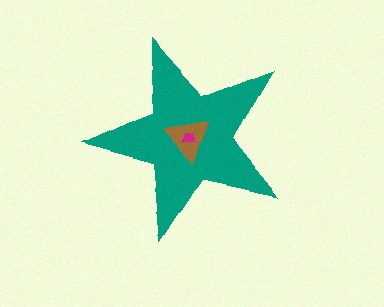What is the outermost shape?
The teal star.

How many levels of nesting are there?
3.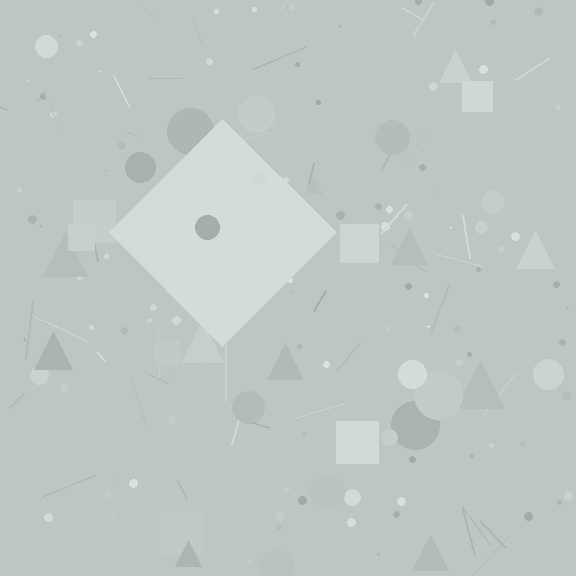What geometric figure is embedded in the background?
A diamond is embedded in the background.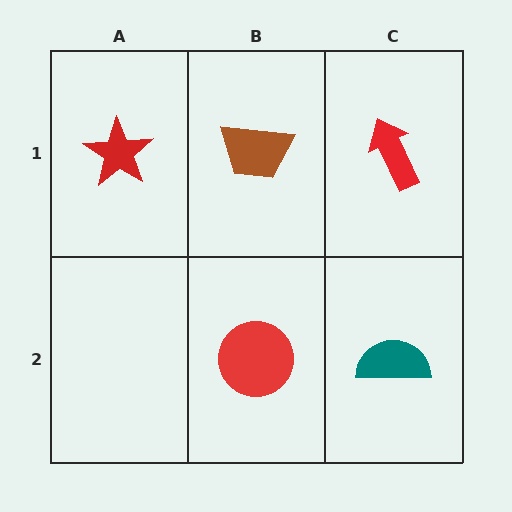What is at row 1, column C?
A red arrow.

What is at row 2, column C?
A teal semicircle.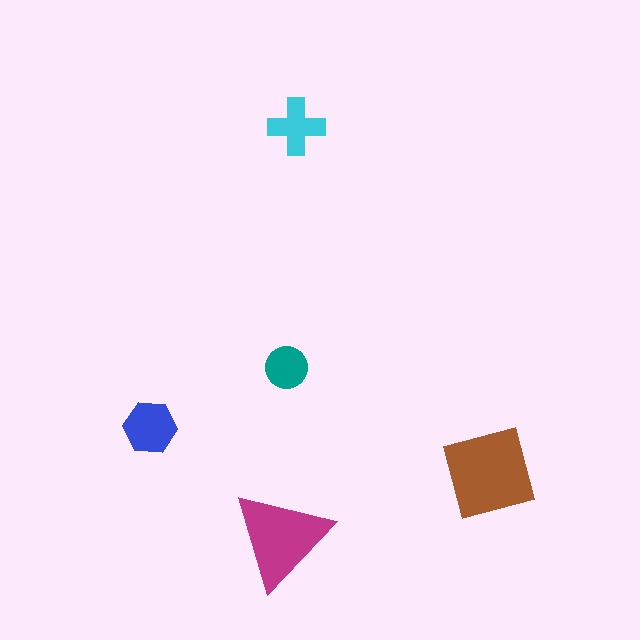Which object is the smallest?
The teal circle.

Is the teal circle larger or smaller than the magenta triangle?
Smaller.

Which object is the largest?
The brown square.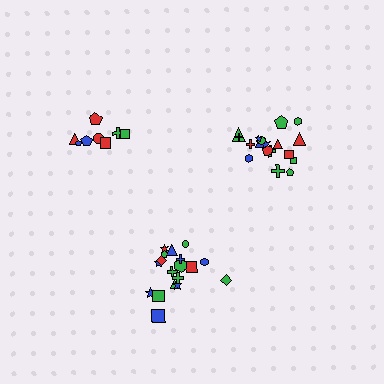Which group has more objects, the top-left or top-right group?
The top-right group.